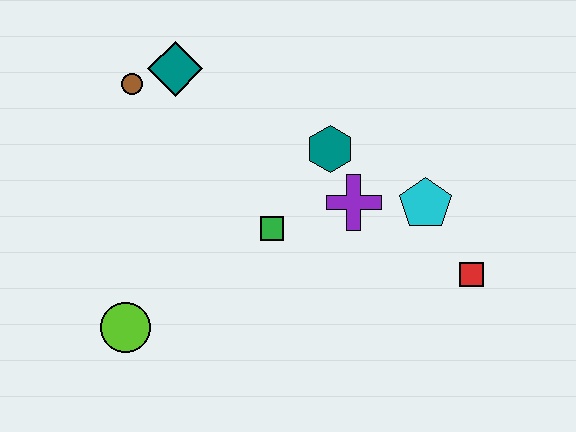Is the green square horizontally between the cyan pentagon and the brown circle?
Yes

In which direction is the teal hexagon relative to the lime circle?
The teal hexagon is to the right of the lime circle.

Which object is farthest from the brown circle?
The red square is farthest from the brown circle.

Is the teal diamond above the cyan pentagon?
Yes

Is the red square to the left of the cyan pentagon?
No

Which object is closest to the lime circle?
The green square is closest to the lime circle.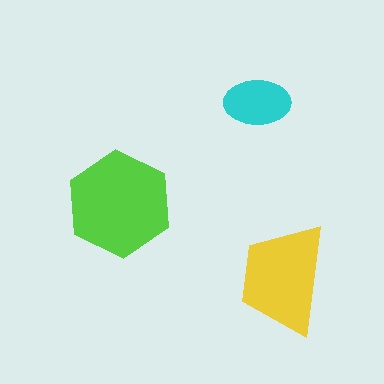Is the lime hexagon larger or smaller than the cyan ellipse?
Larger.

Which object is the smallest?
The cyan ellipse.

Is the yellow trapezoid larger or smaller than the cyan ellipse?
Larger.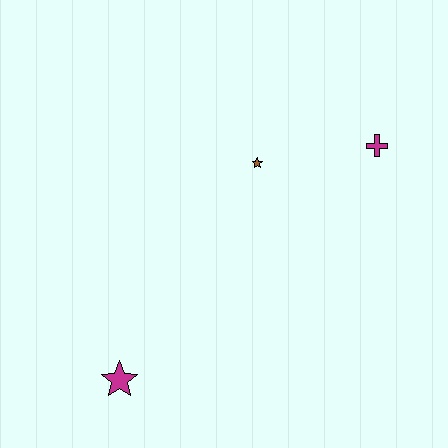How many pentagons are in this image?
There are no pentagons.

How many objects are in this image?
There are 3 objects.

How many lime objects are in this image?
There are no lime objects.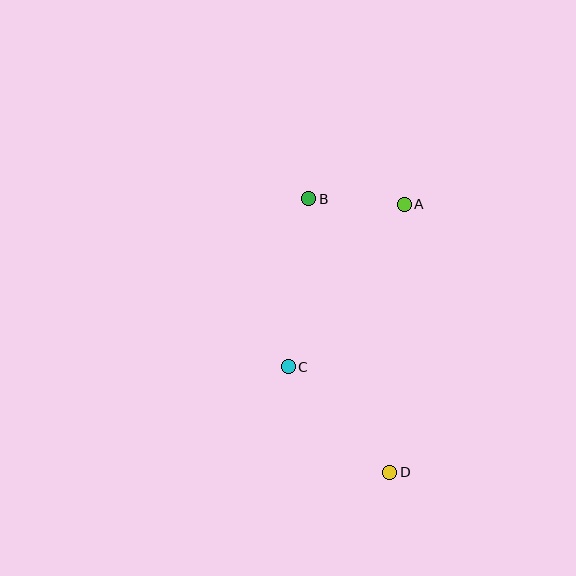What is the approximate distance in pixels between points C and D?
The distance between C and D is approximately 146 pixels.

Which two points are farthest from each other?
Points B and D are farthest from each other.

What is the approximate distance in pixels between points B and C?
The distance between B and C is approximately 170 pixels.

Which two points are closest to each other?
Points A and B are closest to each other.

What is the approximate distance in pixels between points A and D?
The distance between A and D is approximately 269 pixels.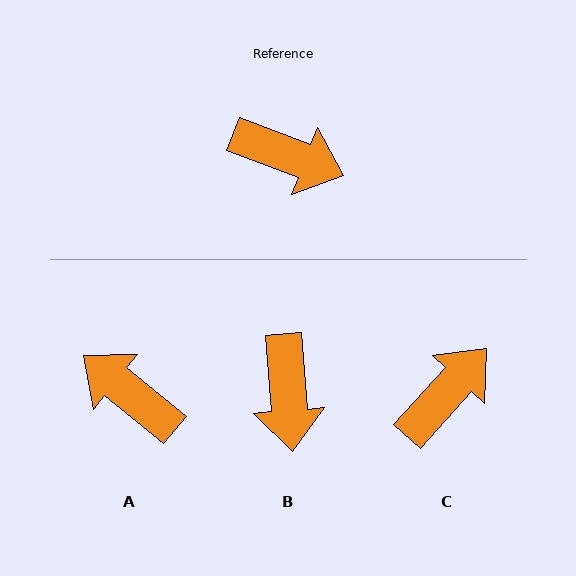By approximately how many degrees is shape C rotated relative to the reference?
Approximately 69 degrees counter-clockwise.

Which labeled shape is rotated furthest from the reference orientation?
A, about 162 degrees away.